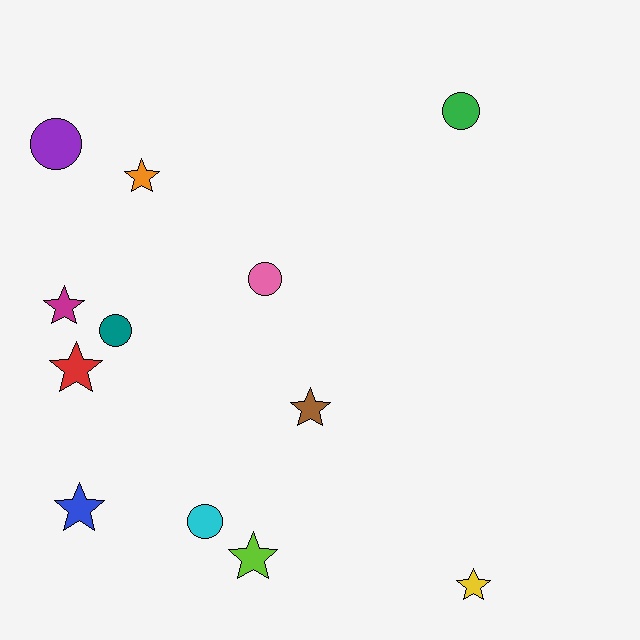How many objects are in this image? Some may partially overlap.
There are 12 objects.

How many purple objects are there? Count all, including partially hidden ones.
There is 1 purple object.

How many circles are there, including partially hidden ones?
There are 5 circles.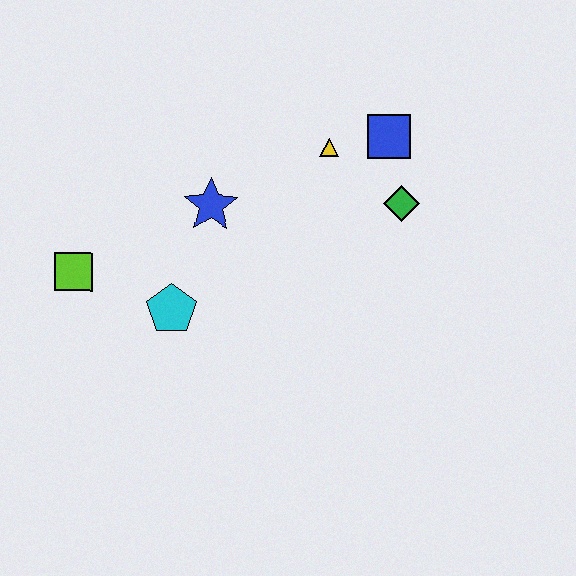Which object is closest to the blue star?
The cyan pentagon is closest to the blue star.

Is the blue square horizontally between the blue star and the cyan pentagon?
No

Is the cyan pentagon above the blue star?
No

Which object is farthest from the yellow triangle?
The lime square is farthest from the yellow triangle.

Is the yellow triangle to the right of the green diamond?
No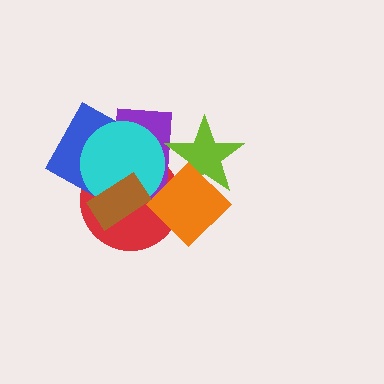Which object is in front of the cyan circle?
The brown rectangle is in front of the cyan circle.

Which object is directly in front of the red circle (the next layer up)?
The purple rectangle is directly in front of the red circle.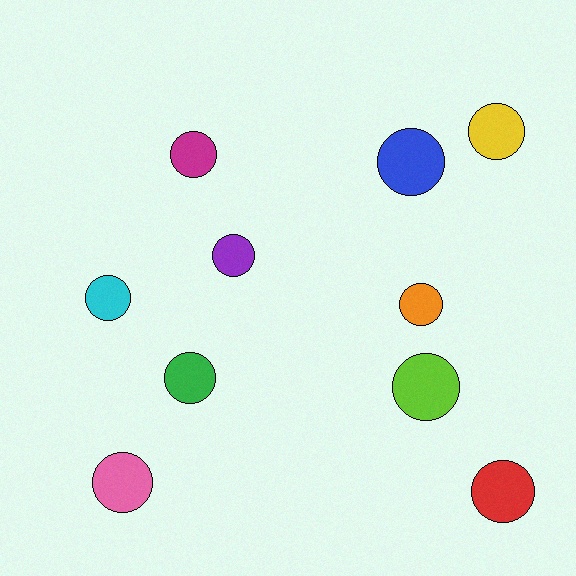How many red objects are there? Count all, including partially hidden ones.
There is 1 red object.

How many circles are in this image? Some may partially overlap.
There are 10 circles.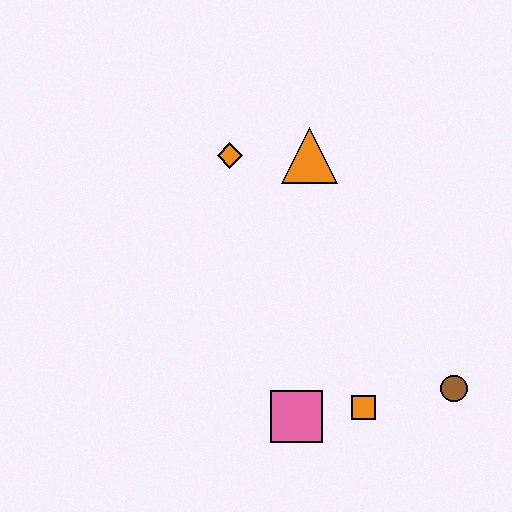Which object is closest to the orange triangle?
The orange diamond is closest to the orange triangle.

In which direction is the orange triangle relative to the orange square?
The orange triangle is above the orange square.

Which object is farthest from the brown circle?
The orange diamond is farthest from the brown circle.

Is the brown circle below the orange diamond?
Yes